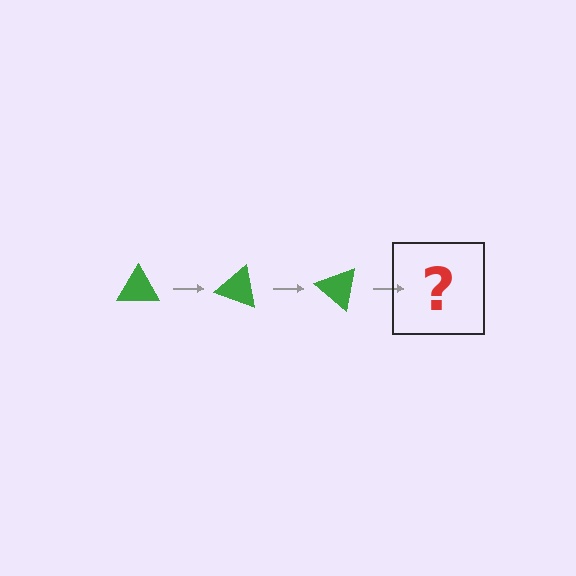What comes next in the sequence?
The next element should be a green triangle rotated 60 degrees.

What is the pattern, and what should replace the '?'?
The pattern is that the triangle rotates 20 degrees each step. The '?' should be a green triangle rotated 60 degrees.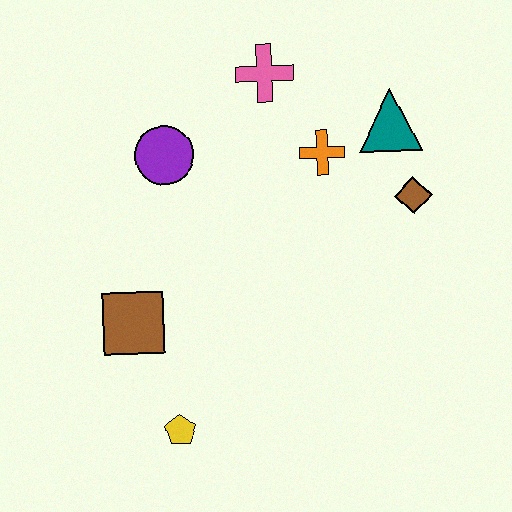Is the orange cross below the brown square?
No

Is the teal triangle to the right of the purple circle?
Yes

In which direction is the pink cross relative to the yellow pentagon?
The pink cross is above the yellow pentagon.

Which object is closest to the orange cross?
The teal triangle is closest to the orange cross.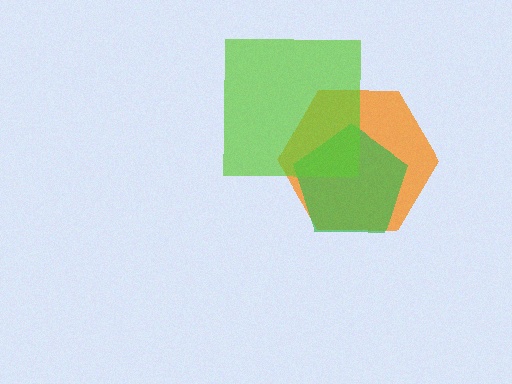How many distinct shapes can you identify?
There are 3 distinct shapes: an orange hexagon, a green pentagon, a lime square.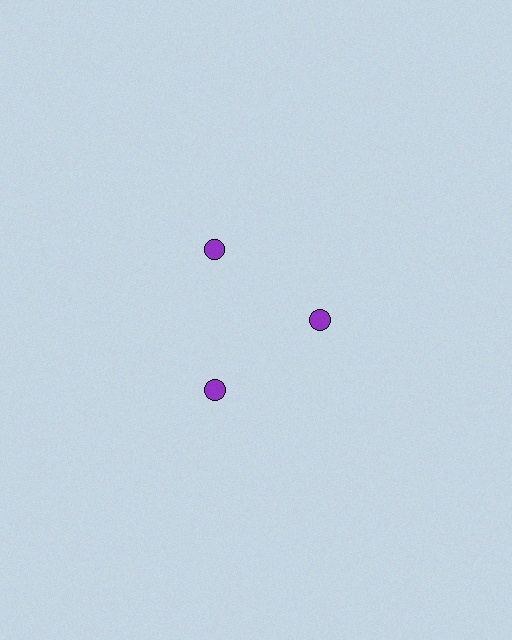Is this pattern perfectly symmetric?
No. The 3 purple circles are arranged in a ring, but one element near the 3 o'clock position is pulled inward toward the center, breaking the 3-fold rotational symmetry.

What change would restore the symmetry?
The symmetry would be restored by moving it outward, back onto the ring so that all 3 circles sit at equal angles and equal distance from the center.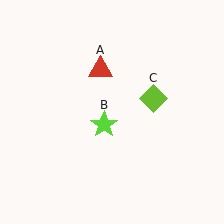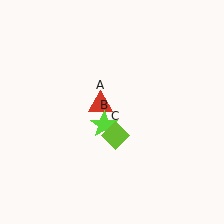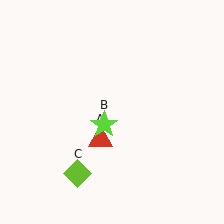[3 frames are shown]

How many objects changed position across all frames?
2 objects changed position: red triangle (object A), lime diamond (object C).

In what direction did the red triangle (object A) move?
The red triangle (object A) moved down.